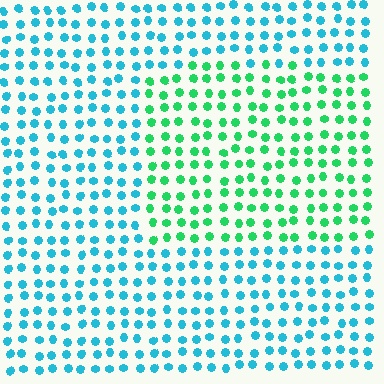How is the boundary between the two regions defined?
The boundary is defined purely by a slight shift in hue (about 48 degrees). Spacing, size, and orientation are identical on both sides.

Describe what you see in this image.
The image is filled with small cyan elements in a uniform arrangement. A rectangle-shaped region is visible where the elements are tinted to a slightly different hue, forming a subtle color boundary.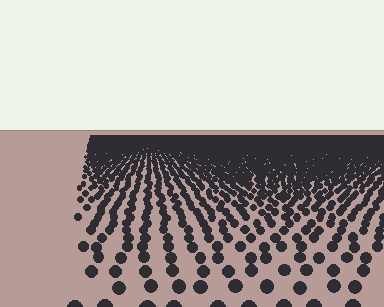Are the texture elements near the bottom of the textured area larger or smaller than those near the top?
Larger. Near the bottom, elements are closer to the viewer and appear at a bigger on-screen size.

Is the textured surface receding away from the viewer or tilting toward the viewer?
The surface is receding away from the viewer. Texture elements get smaller and denser toward the top.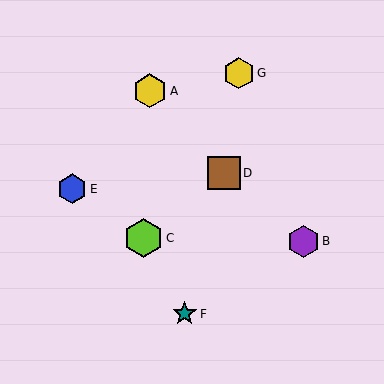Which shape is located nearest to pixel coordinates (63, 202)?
The blue hexagon (labeled E) at (72, 189) is nearest to that location.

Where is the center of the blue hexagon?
The center of the blue hexagon is at (72, 189).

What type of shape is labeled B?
Shape B is a purple hexagon.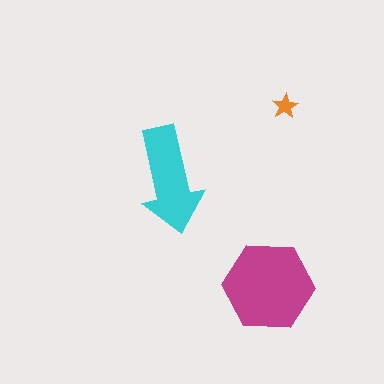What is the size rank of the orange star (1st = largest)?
3rd.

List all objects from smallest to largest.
The orange star, the cyan arrow, the magenta hexagon.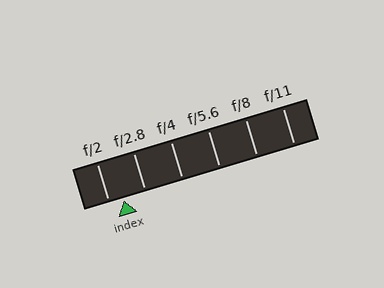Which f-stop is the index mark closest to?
The index mark is closest to f/2.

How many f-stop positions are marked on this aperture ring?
There are 6 f-stop positions marked.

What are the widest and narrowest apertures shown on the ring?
The widest aperture shown is f/2 and the narrowest is f/11.